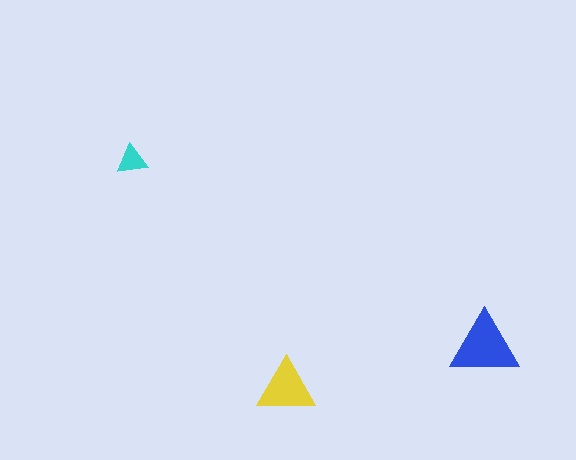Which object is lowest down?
The yellow triangle is bottommost.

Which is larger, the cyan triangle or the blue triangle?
The blue one.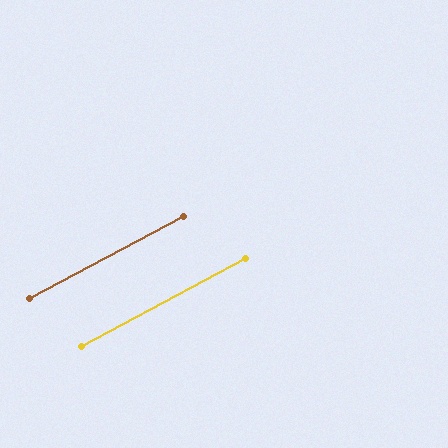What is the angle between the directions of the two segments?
Approximately 0 degrees.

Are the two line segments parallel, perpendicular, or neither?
Parallel — their directions differ by only 0.5°.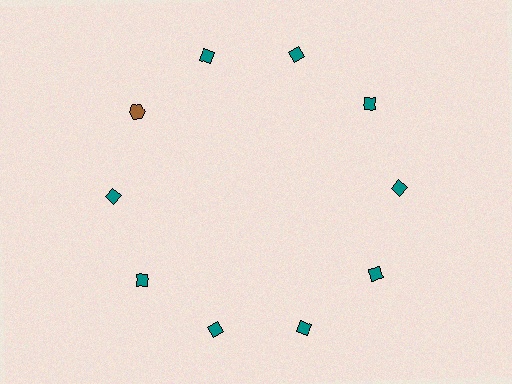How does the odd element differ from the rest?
It differs in both color (brown instead of teal) and shape (hexagon instead of diamond).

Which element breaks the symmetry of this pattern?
The brown hexagon at roughly the 10 o'clock position breaks the symmetry. All other shapes are teal diamonds.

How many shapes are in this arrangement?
There are 10 shapes arranged in a ring pattern.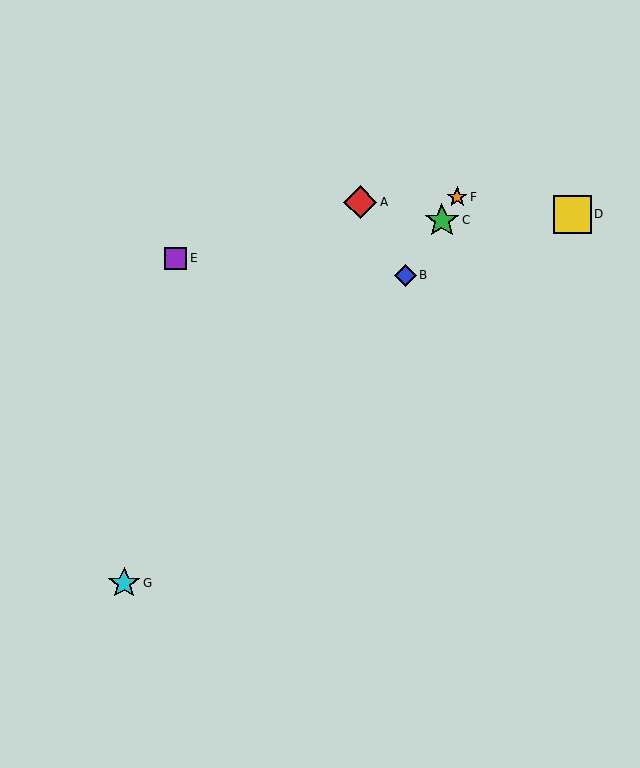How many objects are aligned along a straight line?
3 objects (B, C, F) are aligned along a straight line.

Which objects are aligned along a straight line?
Objects B, C, F are aligned along a straight line.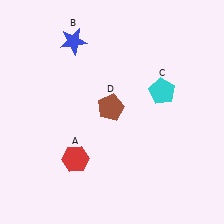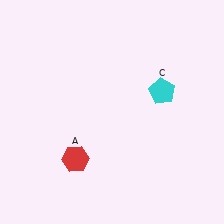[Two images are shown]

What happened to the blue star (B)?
The blue star (B) was removed in Image 2. It was in the top-left area of Image 1.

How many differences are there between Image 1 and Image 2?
There are 2 differences between the two images.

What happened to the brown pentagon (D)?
The brown pentagon (D) was removed in Image 2. It was in the top-left area of Image 1.